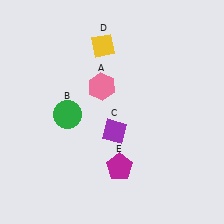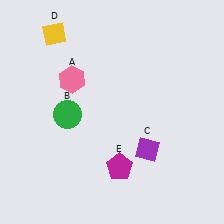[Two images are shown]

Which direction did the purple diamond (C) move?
The purple diamond (C) moved right.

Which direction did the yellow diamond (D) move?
The yellow diamond (D) moved left.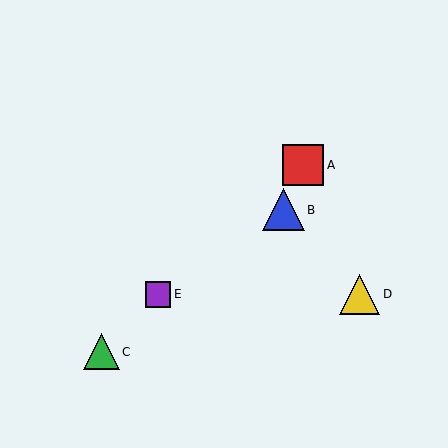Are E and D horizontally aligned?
Yes, both are at y≈294.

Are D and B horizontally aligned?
No, D is at y≈294 and B is at y≈210.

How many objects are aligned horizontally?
2 objects (D, E) are aligned horizontally.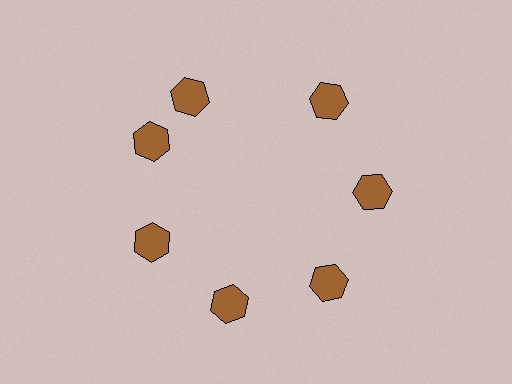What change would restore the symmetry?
The symmetry would be restored by rotating it back into even spacing with its neighbors so that all 7 hexagons sit at equal angles and equal distance from the center.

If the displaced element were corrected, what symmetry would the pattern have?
It would have 7-fold rotational symmetry — the pattern would map onto itself every 51 degrees.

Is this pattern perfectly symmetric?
No. The 7 brown hexagons are arranged in a ring, but one element near the 12 o'clock position is rotated out of alignment along the ring, breaking the 7-fold rotational symmetry.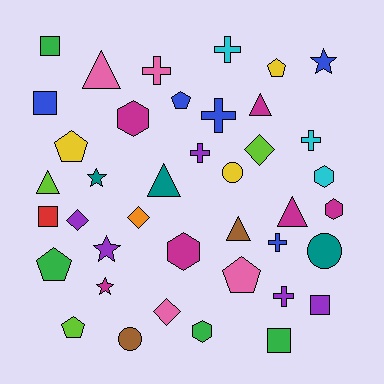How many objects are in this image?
There are 40 objects.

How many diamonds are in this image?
There are 4 diamonds.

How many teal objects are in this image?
There are 3 teal objects.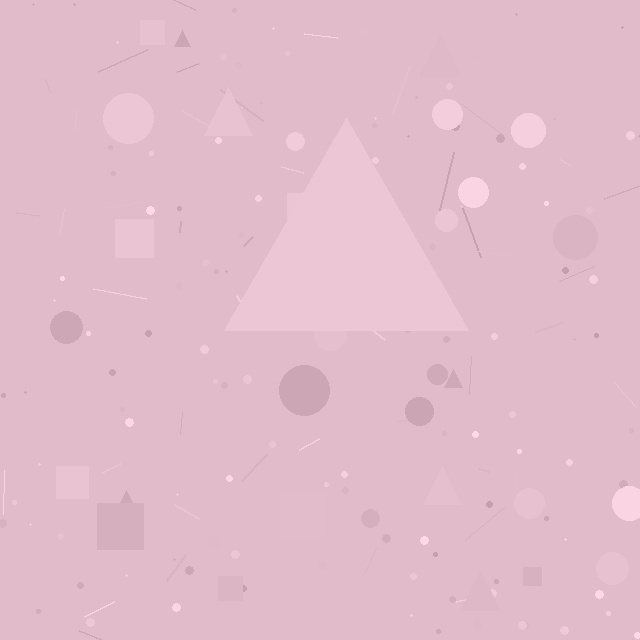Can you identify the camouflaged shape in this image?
The camouflaged shape is a triangle.